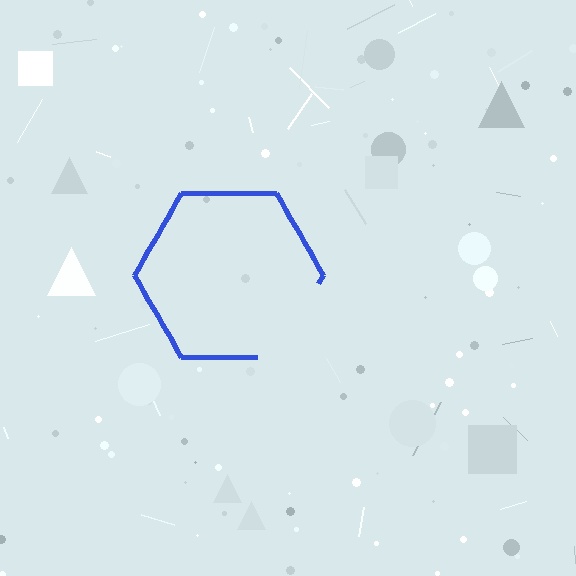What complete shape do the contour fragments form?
The contour fragments form a hexagon.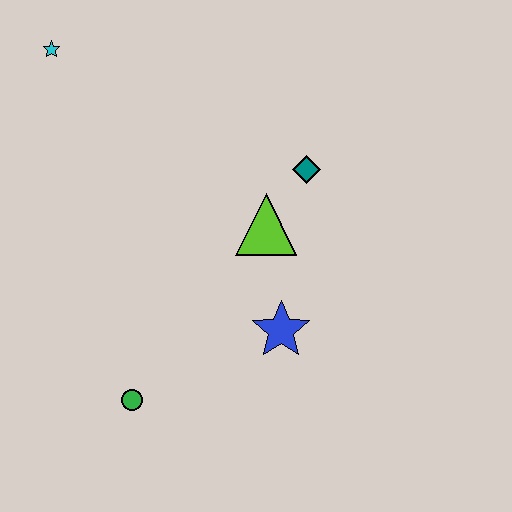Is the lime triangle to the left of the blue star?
Yes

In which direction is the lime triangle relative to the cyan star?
The lime triangle is to the right of the cyan star.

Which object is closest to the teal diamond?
The lime triangle is closest to the teal diamond.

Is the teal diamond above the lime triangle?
Yes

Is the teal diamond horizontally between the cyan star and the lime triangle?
No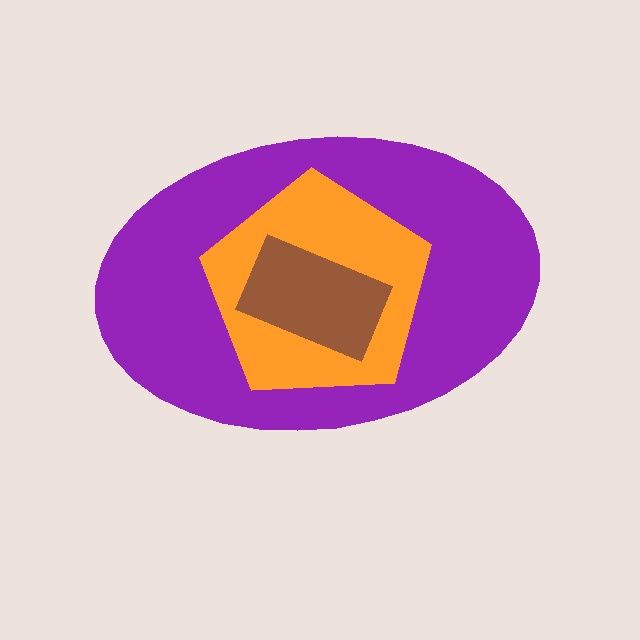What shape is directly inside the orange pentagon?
The brown rectangle.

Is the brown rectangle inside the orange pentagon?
Yes.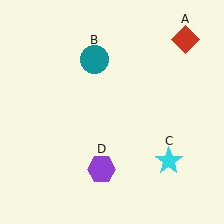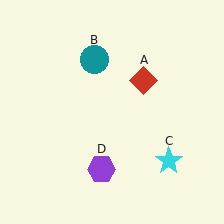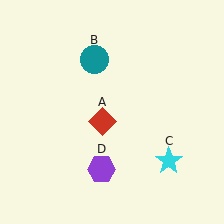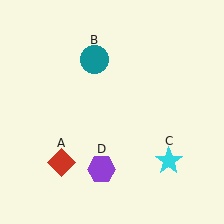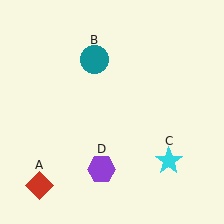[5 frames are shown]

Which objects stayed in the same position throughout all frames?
Teal circle (object B) and cyan star (object C) and purple hexagon (object D) remained stationary.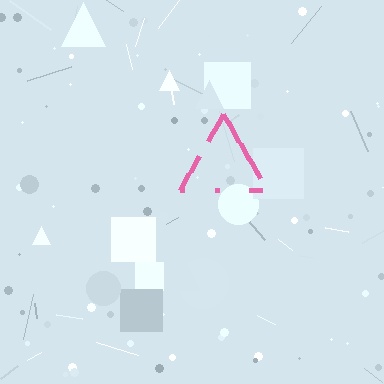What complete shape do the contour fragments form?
The contour fragments form a triangle.